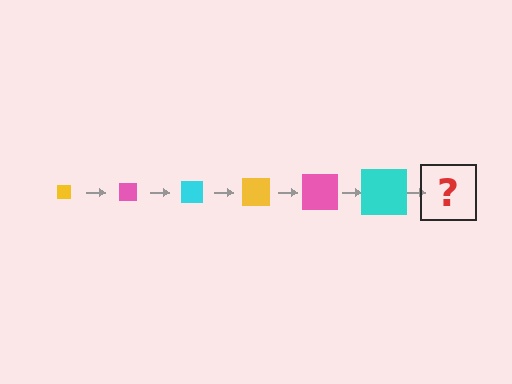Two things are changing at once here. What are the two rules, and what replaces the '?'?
The two rules are that the square grows larger each step and the color cycles through yellow, pink, and cyan. The '?' should be a yellow square, larger than the previous one.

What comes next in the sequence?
The next element should be a yellow square, larger than the previous one.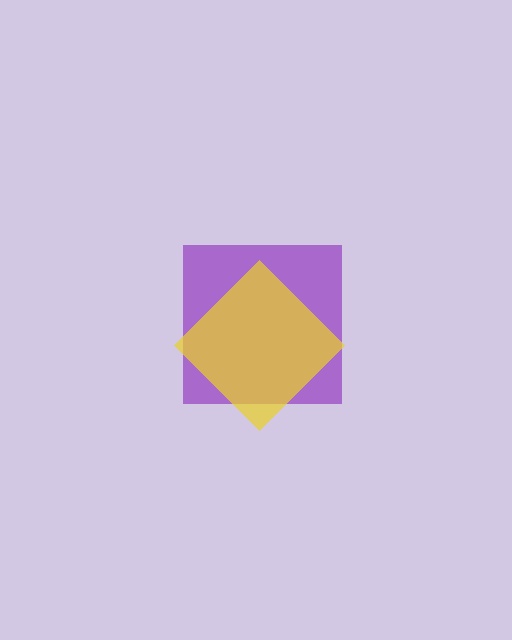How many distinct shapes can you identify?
There are 2 distinct shapes: a purple square, a yellow diamond.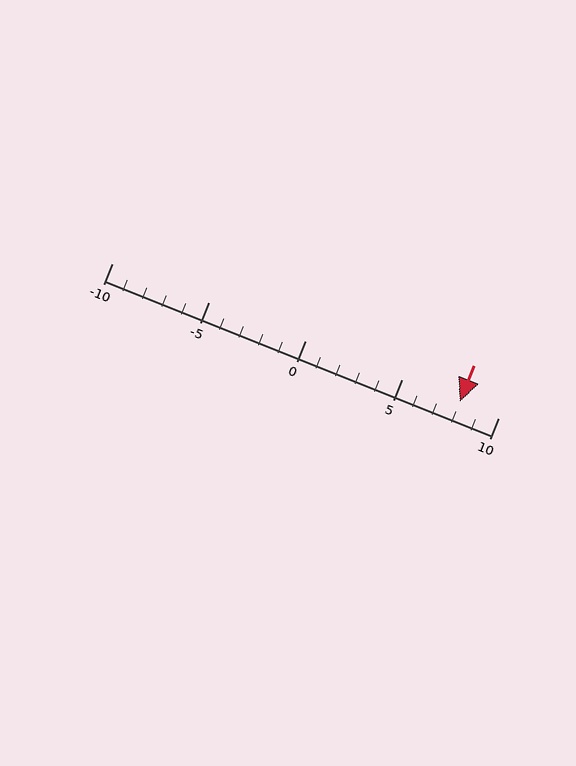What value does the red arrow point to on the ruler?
The red arrow points to approximately 8.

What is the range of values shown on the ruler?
The ruler shows values from -10 to 10.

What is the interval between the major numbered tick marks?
The major tick marks are spaced 5 units apart.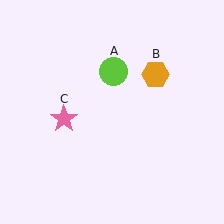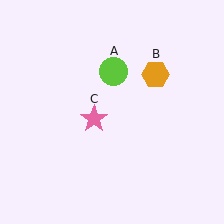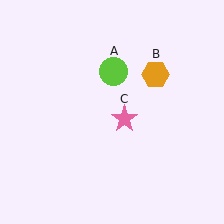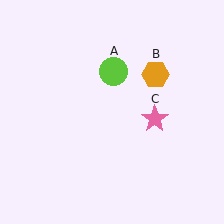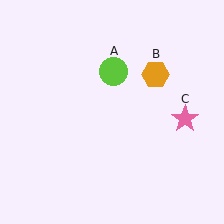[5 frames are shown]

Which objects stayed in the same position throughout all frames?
Lime circle (object A) and orange hexagon (object B) remained stationary.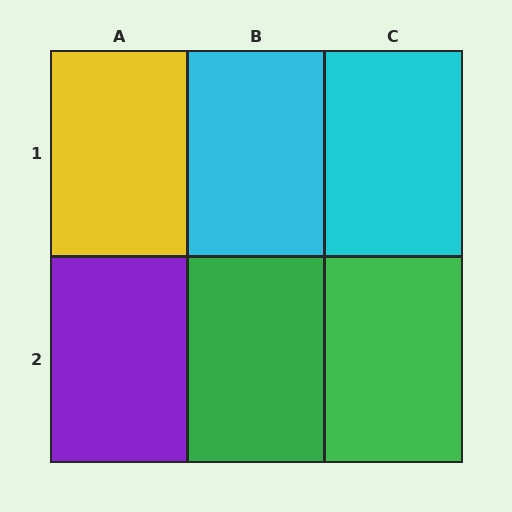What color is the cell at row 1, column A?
Yellow.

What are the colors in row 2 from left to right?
Purple, green, green.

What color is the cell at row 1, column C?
Cyan.